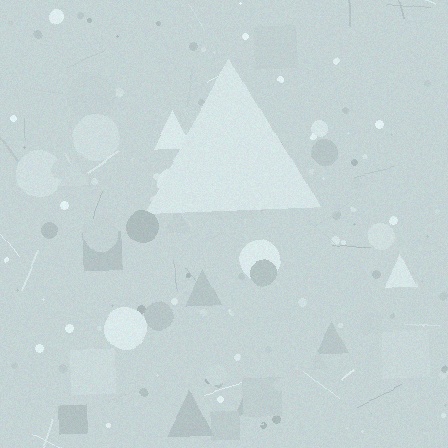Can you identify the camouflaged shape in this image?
The camouflaged shape is a triangle.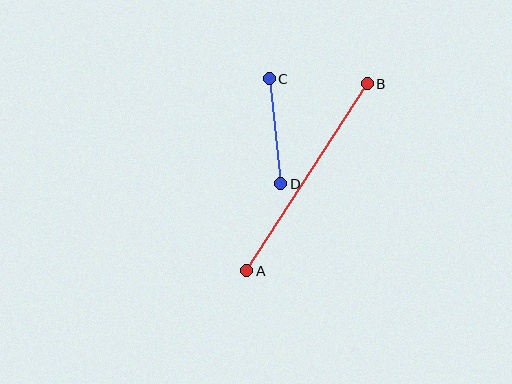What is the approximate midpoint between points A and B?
The midpoint is at approximately (307, 177) pixels.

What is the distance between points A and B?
The distance is approximately 222 pixels.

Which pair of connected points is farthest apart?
Points A and B are farthest apart.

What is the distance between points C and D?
The distance is approximately 106 pixels.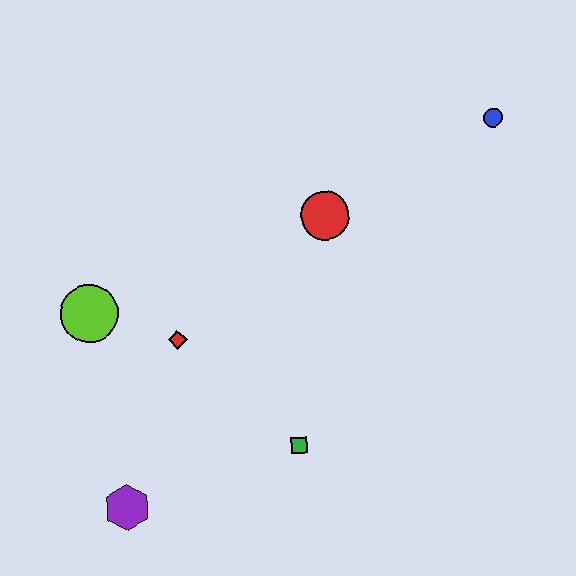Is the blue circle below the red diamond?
No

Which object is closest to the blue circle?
The red circle is closest to the blue circle.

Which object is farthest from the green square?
The blue circle is farthest from the green square.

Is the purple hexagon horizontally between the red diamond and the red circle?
No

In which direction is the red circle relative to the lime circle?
The red circle is to the right of the lime circle.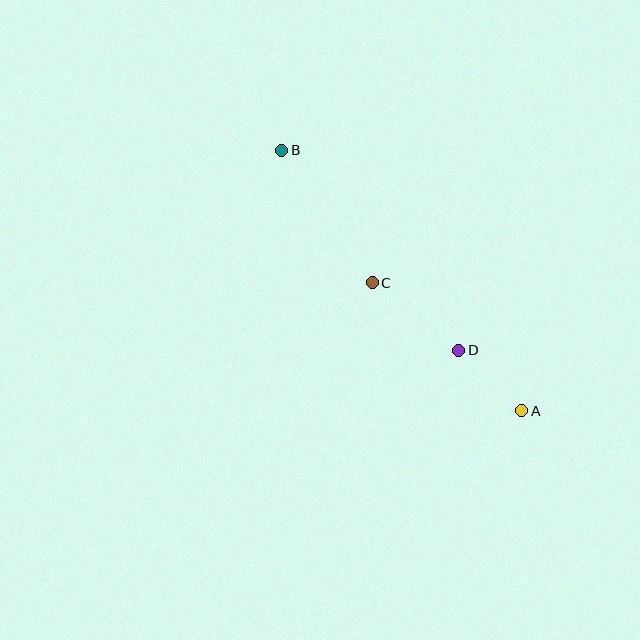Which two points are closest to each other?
Points A and D are closest to each other.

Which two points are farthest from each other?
Points A and B are farthest from each other.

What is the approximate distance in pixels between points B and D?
The distance between B and D is approximately 267 pixels.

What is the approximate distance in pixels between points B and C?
The distance between B and C is approximately 161 pixels.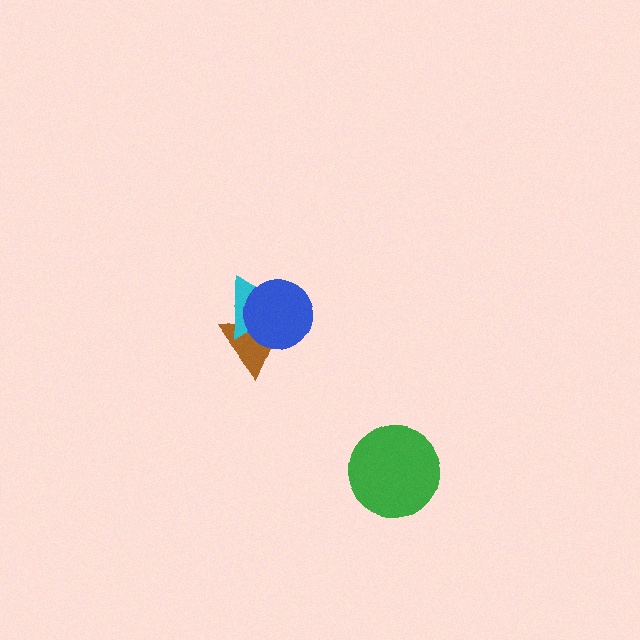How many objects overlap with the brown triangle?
2 objects overlap with the brown triangle.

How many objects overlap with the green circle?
0 objects overlap with the green circle.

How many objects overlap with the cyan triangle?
2 objects overlap with the cyan triangle.